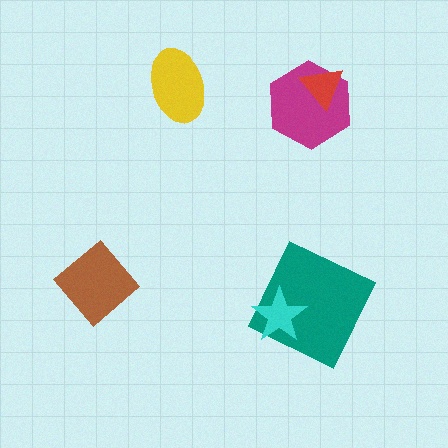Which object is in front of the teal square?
The cyan star is in front of the teal square.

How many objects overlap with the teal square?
1 object overlaps with the teal square.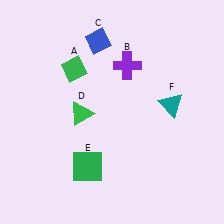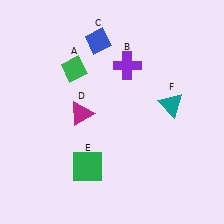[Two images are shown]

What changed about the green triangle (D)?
In Image 1, D is green. In Image 2, it changed to magenta.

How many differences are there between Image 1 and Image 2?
There is 1 difference between the two images.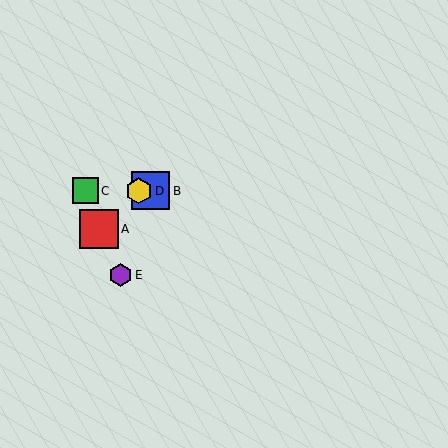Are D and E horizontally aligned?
No, D is at y≈191 and E is at y≈275.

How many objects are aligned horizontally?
3 objects (B, C, D) are aligned horizontally.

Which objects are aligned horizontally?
Objects B, C, D are aligned horizontally.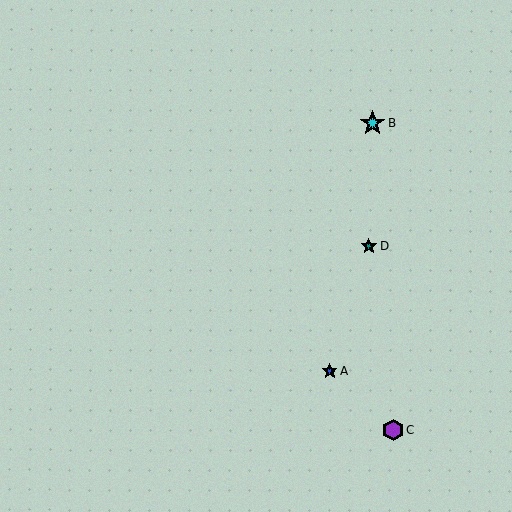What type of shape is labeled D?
Shape D is a teal star.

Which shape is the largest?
The cyan star (labeled B) is the largest.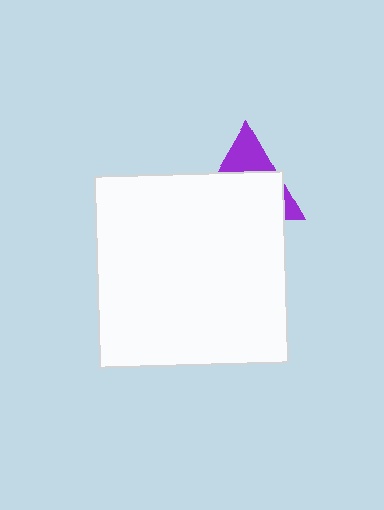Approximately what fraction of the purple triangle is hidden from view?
Roughly 67% of the purple triangle is hidden behind the white rectangle.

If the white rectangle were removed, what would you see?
You would see the complete purple triangle.